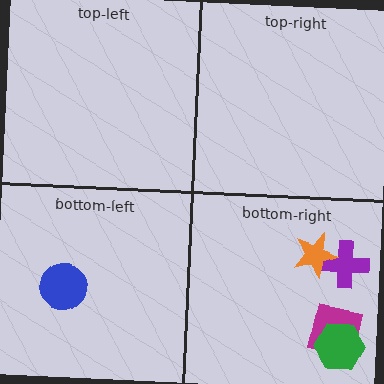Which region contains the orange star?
The bottom-right region.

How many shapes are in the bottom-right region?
4.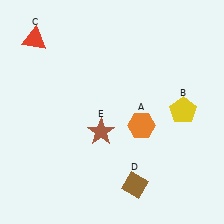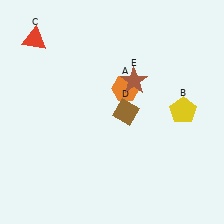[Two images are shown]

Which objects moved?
The objects that moved are: the orange hexagon (A), the brown diamond (D), the brown star (E).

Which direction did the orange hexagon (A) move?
The orange hexagon (A) moved up.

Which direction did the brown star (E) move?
The brown star (E) moved up.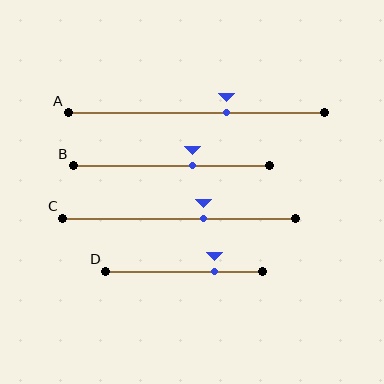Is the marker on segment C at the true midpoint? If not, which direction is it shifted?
No, the marker on segment C is shifted to the right by about 10% of the segment length.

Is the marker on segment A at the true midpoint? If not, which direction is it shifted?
No, the marker on segment A is shifted to the right by about 12% of the segment length.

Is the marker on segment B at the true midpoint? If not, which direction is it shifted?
No, the marker on segment B is shifted to the right by about 11% of the segment length.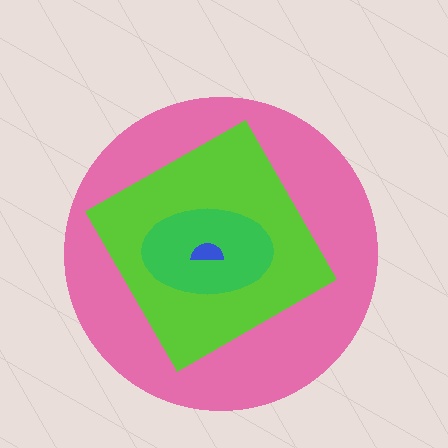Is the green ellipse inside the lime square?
Yes.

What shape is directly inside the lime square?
The green ellipse.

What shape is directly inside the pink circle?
The lime square.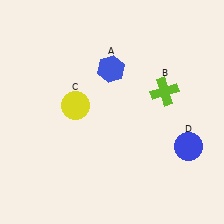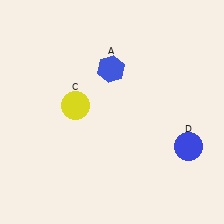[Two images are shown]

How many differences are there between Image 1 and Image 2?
There is 1 difference between the two images.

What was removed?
The lime cross (B) was removed in Image 2.